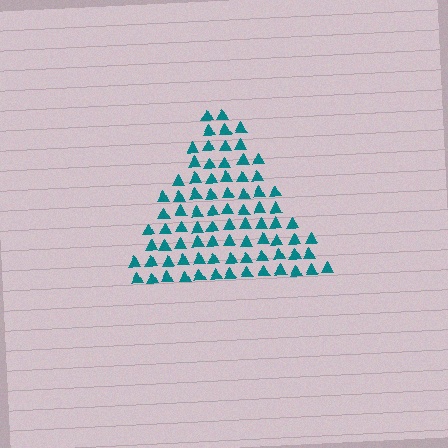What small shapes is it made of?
It is made of small triangles.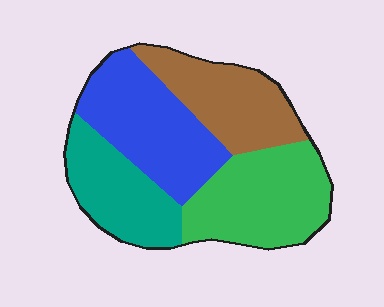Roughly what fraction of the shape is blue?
Blue covers about 30% of the shape.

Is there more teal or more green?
Green.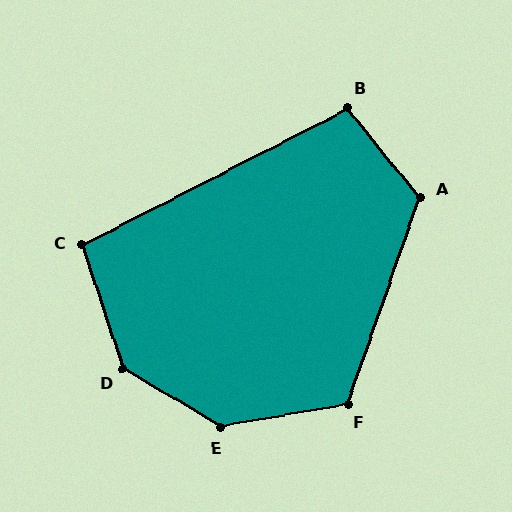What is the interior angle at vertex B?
Approximately 102 degrees (obtuse).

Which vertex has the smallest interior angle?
C, at approximately 99 degrees.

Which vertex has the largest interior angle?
E, at approximately 139 degrees.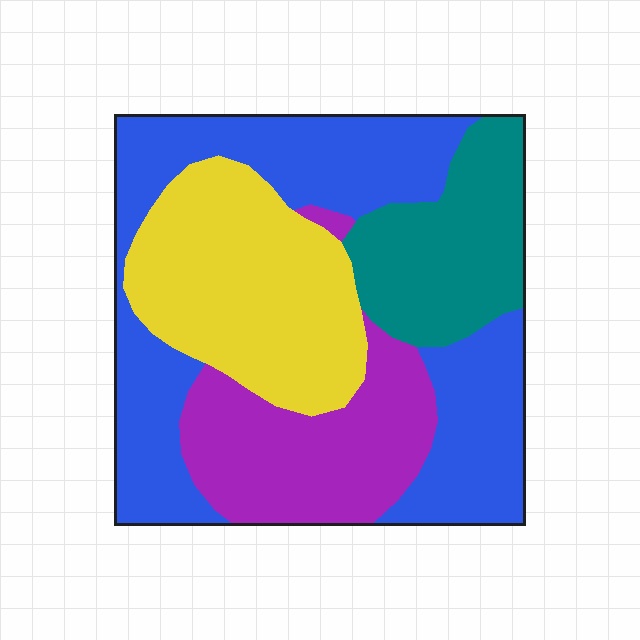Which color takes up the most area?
Blue, at roughly 40%.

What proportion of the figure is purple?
Purple covers roughly 20% of the figure.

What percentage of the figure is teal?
Teal covers 17% of the figure.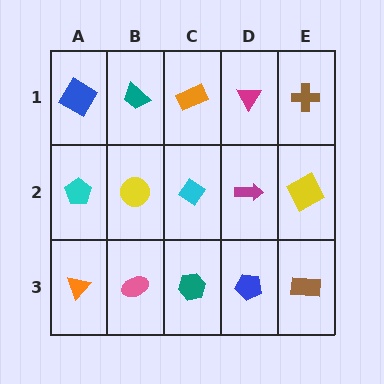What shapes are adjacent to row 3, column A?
A cyan pentagon (row 2, column A), a pink ellipse (row 3, column B).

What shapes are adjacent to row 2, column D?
A magenta triangle (row 1, column D), a blue pentagon (row 3, column D), a cyan diamond (row 2, column C), a yellow square (row 2, column E).